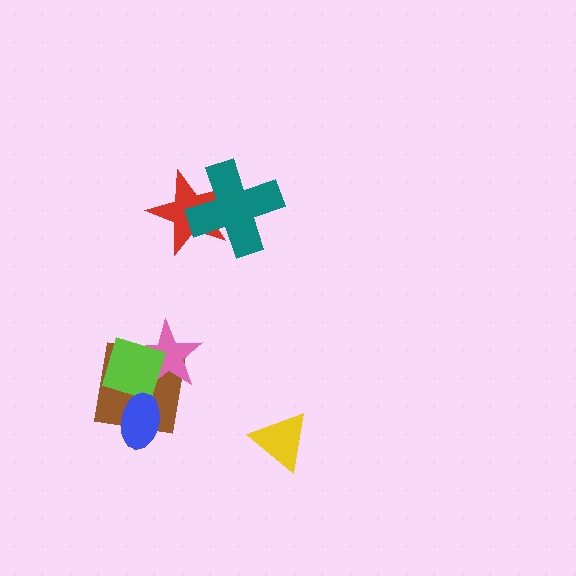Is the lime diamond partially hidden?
Yes, it is partially covered by another shape.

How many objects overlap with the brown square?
3 objects overlap with the brown square.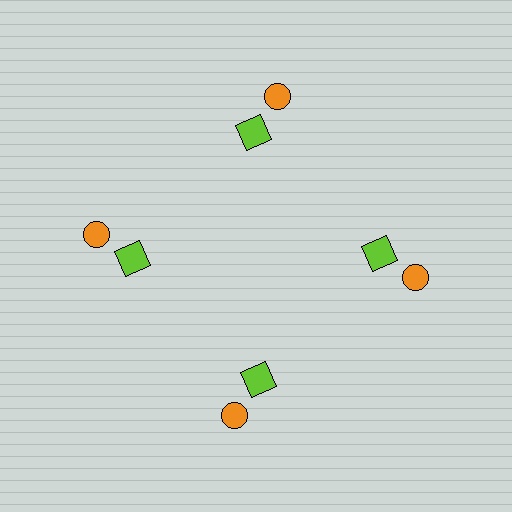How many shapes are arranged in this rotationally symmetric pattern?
There are 8 shapes, arranged in 4 groups of 2.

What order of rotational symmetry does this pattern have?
This pattern has 4-fold rotational symmetry.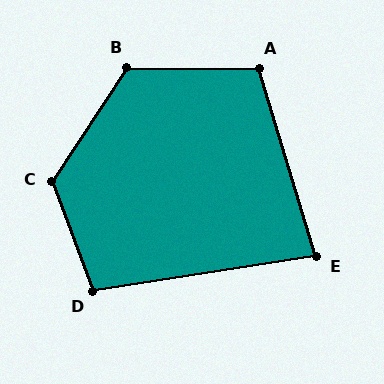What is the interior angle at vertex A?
Approximately 107 degrees (obtuse).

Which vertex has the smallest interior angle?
E, at approximately 82 degrees.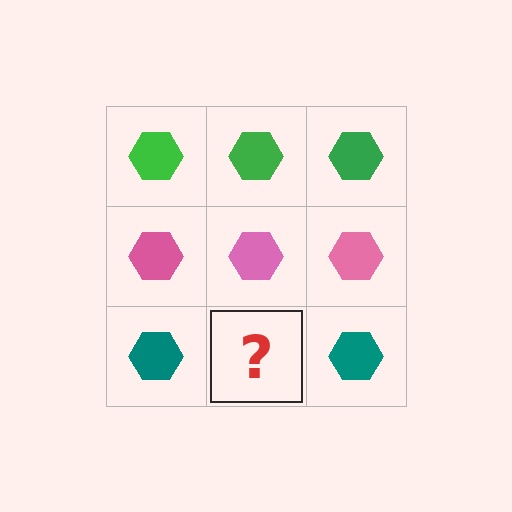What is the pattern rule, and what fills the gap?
The rule is that each row has a consistent color. The gap should be filled with a teal hexagon.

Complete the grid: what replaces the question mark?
The question mark should be replaced with a teal hexagon.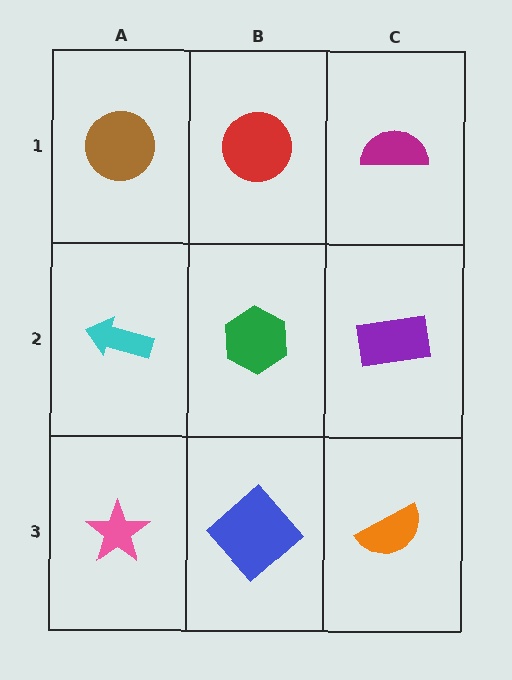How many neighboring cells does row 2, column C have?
3.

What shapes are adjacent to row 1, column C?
A purple rectangle (row 2, column C), a red circle (row 1, column B).